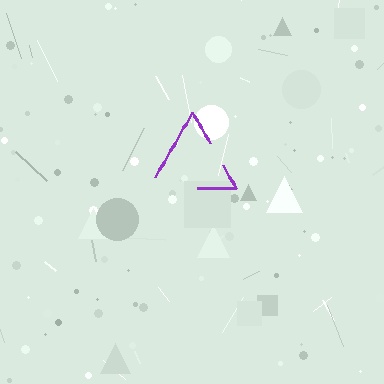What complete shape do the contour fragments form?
The contour fragments form a triangle.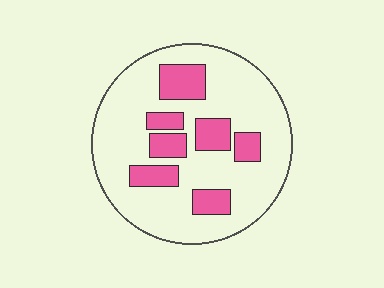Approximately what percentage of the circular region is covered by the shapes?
Approximately 25%.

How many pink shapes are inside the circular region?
7.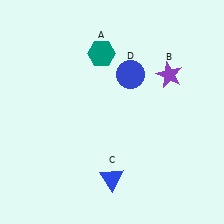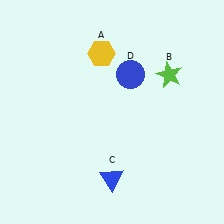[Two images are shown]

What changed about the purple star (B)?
In Image 1, B is purple. In Image 2, it changed to lime.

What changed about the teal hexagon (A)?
In Image 1, A is teal. In Image 2, it changed to yellow.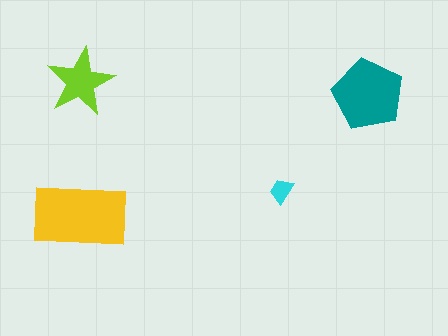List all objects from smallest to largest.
The cyan trapezoid, the lime star, the teal pentagon, the yellow rectangle.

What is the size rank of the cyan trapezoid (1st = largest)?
4th.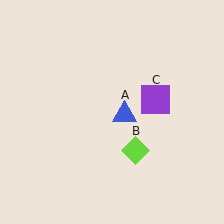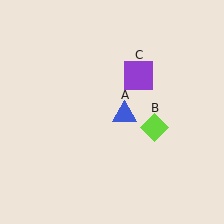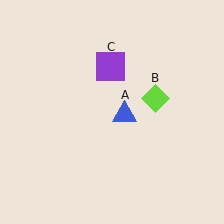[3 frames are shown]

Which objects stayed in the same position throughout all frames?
Blue triangle (object A) remained stationary.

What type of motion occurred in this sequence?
The lime diamond (object B), purple square (object C) rotated counterclockwise around the center of the scene.